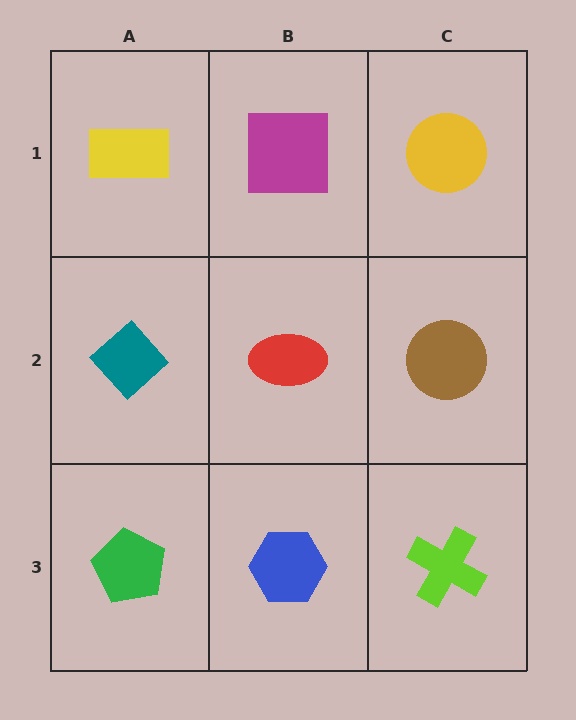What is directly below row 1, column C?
A brown circle.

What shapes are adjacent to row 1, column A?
A teal diamond (row 2, column A), a magenta square (row 1, column B).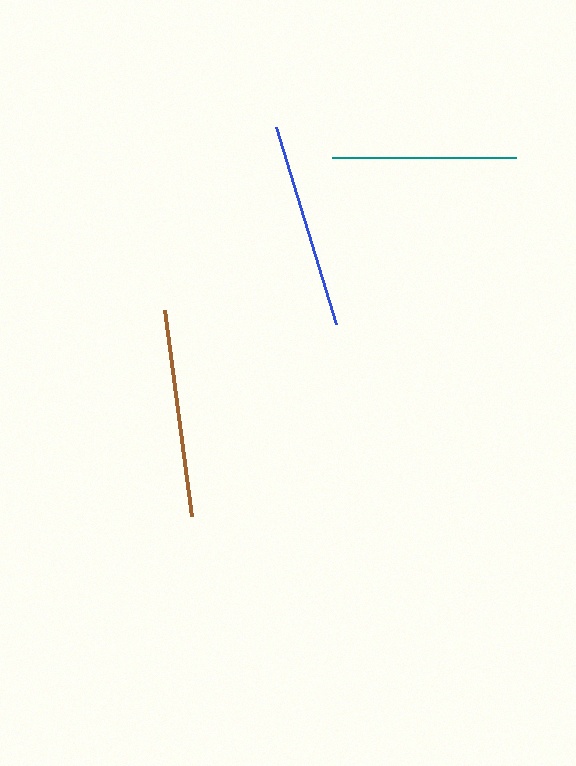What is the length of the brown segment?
The brown segment is approximately 208 pixels long.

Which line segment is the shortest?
The teal line is the shortest at approximately 184 pixels.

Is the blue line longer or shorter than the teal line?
The blue line is longer than the teal line.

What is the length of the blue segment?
The blue segment is approximately 206 pixels long.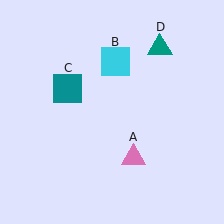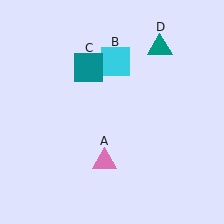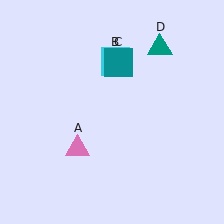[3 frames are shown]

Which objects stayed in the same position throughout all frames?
Cyan square (object B) and teal triangle (object D) remained stationary.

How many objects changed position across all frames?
2 objects changed position: pink triangle (object A), teal square (object C).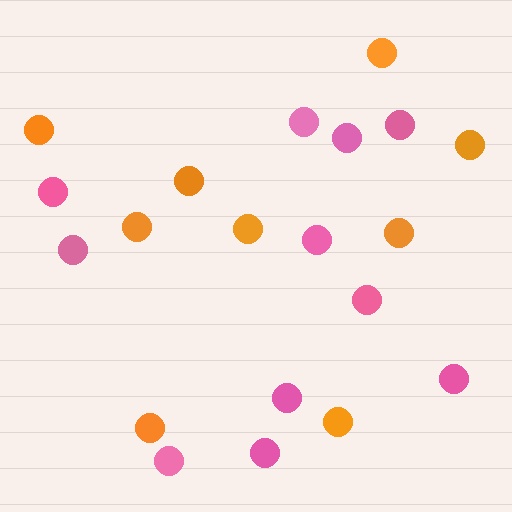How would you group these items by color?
There are 2 groups: one group of pink circles (11) and one group of orange circles (9).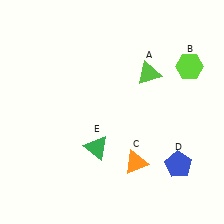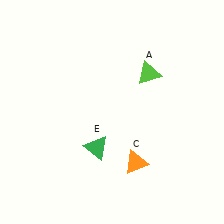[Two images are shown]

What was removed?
The blue pentagon (D), the lime hexagon (B) were removed in Image 2.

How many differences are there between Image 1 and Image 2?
There are 2 differences between the two images.